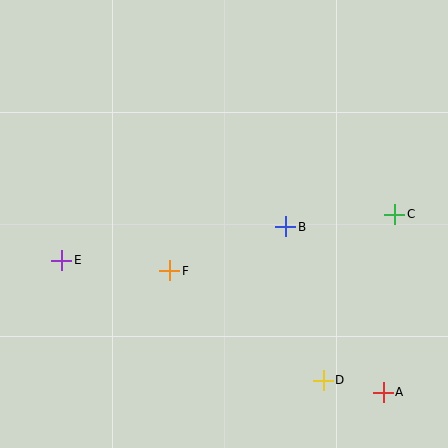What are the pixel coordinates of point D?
Point D is at (323, 380).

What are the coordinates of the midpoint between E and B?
The midpoint between E and B is at (174, 244).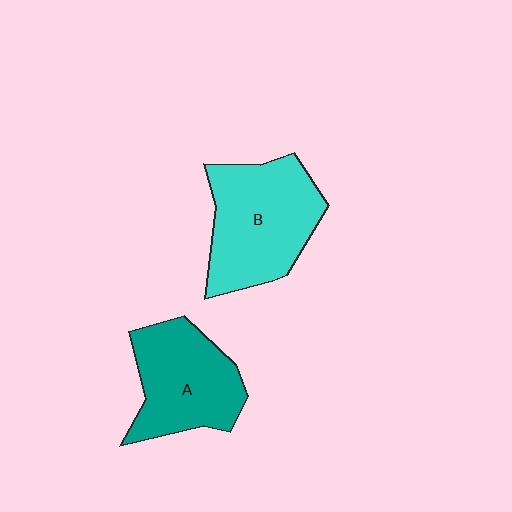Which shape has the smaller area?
Shape A (teal).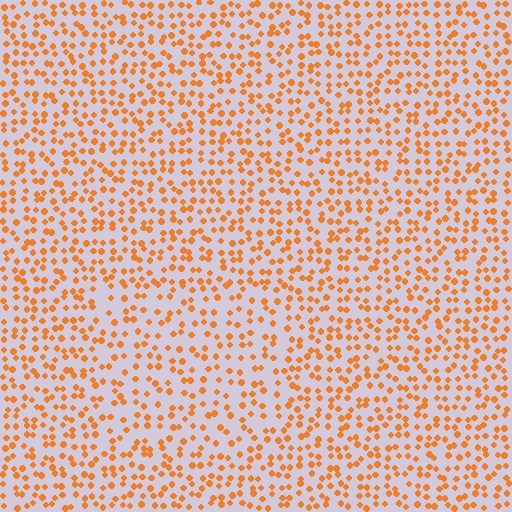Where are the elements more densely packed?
The elements are more densely packed outside the rectangle boundary.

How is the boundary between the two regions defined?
The boundary is defined by a change in element density (approximately 1.4x ratio). All elements are the same color, size, and shape.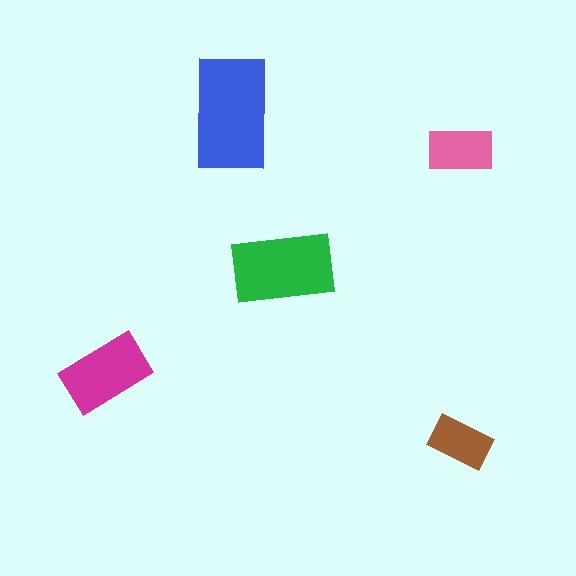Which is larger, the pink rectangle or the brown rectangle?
The pink one.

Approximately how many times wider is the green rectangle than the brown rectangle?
About 1.5 times wider.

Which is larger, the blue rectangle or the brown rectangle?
The blue one.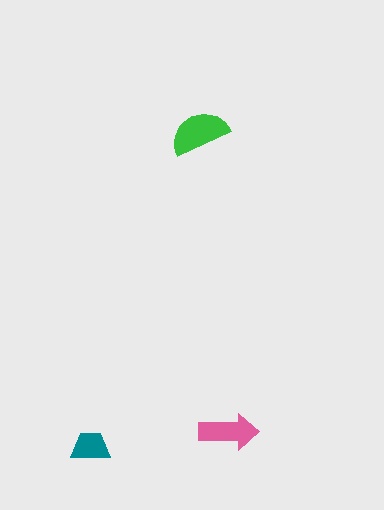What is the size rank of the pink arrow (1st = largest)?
2nd.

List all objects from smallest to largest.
The teal trapezoid, the pink arrow, the green semicircle.